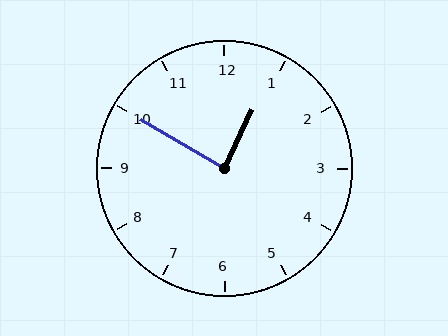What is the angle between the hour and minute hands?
Approximately 85 degrees.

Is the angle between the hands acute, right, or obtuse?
It is right.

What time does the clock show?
12:50.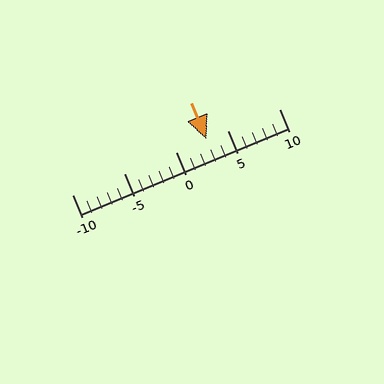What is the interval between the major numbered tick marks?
The major tick marks are spaced 5 units apart.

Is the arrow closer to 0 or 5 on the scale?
The arrow is closer to 5.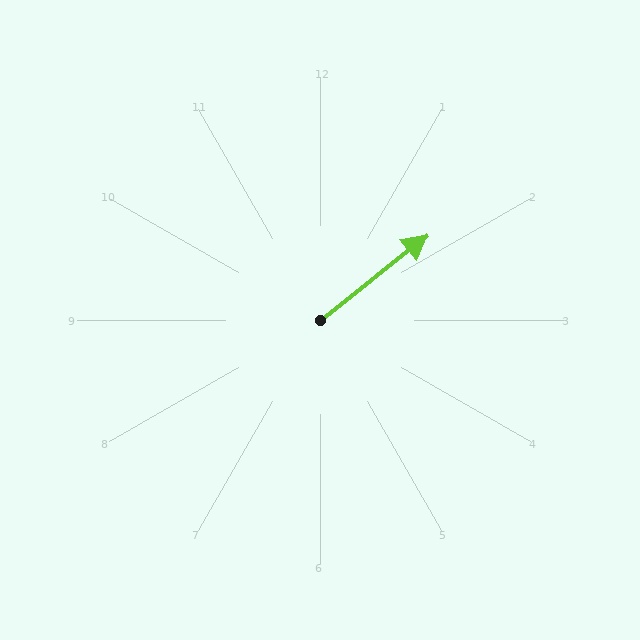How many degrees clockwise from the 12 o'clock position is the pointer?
Approximately 52 degrees.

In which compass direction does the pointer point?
Northeast.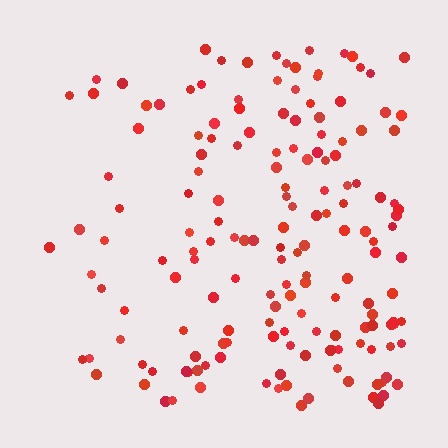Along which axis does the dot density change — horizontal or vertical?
Horizontal.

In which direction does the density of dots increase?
From left to right, with the right side densest.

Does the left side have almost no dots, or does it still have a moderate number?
Still a moderate number, just noticeably fewer than the right.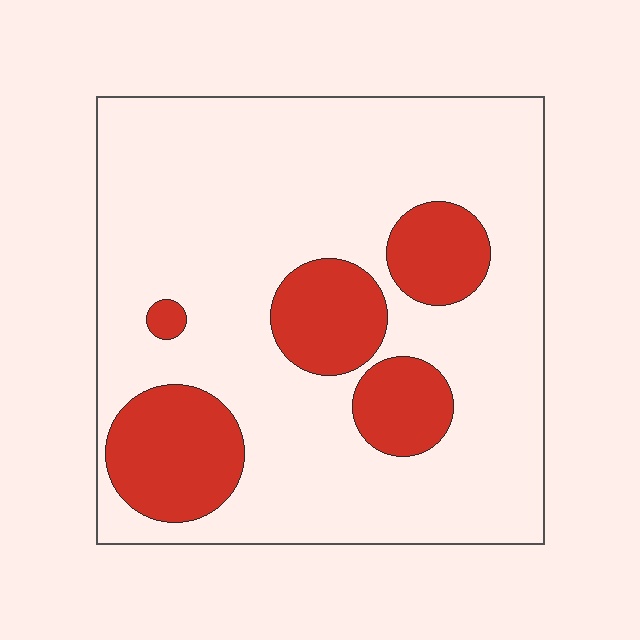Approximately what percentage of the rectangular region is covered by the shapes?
Approximately 20%.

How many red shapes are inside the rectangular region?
5.